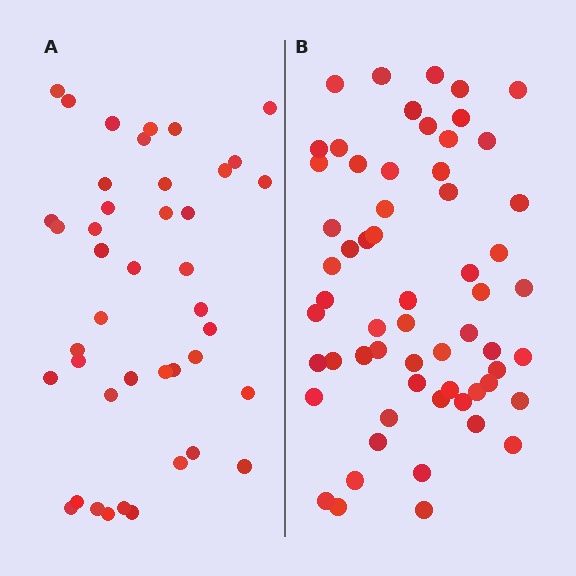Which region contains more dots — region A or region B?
Region B (the right region) has more dots.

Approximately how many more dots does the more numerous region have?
Region B has approximately 20 more dots than region A.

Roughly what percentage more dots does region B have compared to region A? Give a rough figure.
About 45% more.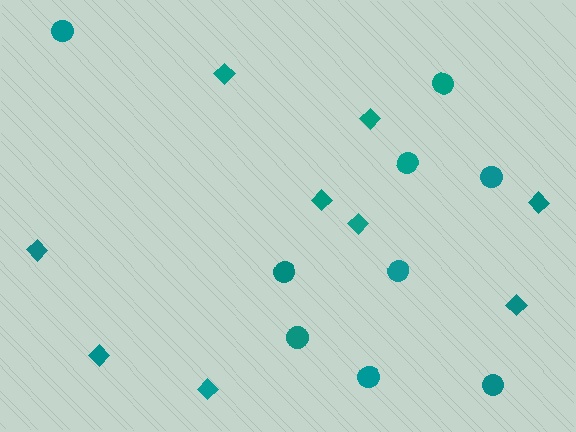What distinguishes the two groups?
There are 2 groups: one group of circles (9) and one group of diamonds (9).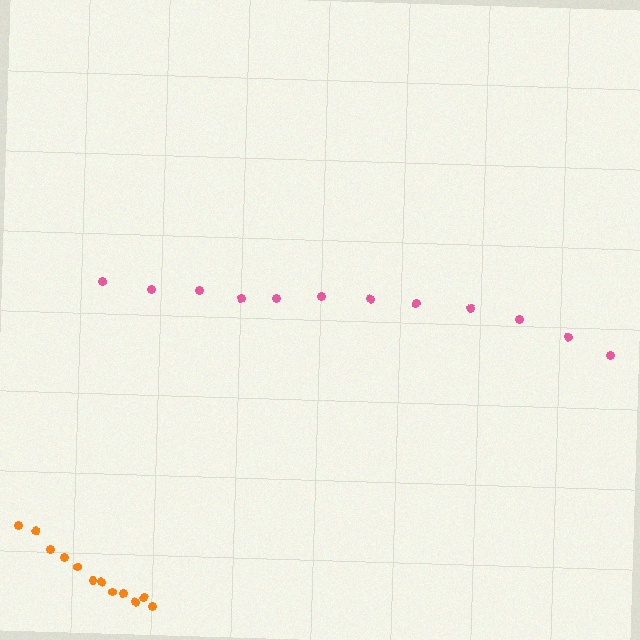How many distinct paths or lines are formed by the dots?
There are 2 distinct paths.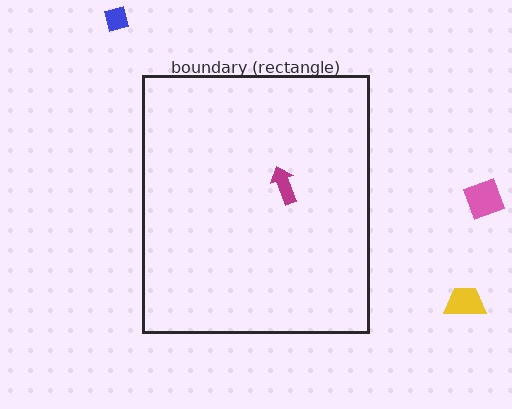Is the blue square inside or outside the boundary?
Outside.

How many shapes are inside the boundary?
1 inside, 3 outside.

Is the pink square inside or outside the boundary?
Outside.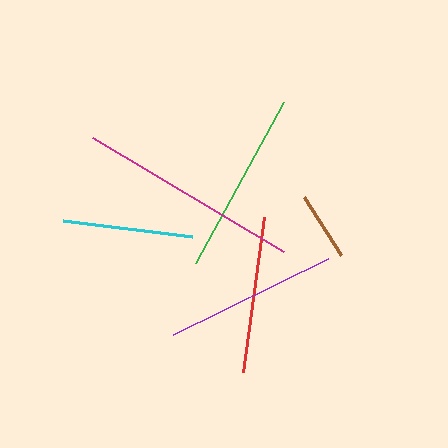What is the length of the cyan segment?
The cyan segment is approximately 130 pixels long.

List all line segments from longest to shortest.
From longest to shortest: magenta, green, purple, red, cyan, brown.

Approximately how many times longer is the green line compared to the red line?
The green line is approximately 1.2 times the length of the red line.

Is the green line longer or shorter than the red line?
The green line is longer than the red line.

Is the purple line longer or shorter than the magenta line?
The magenta line is longer than the purple line.